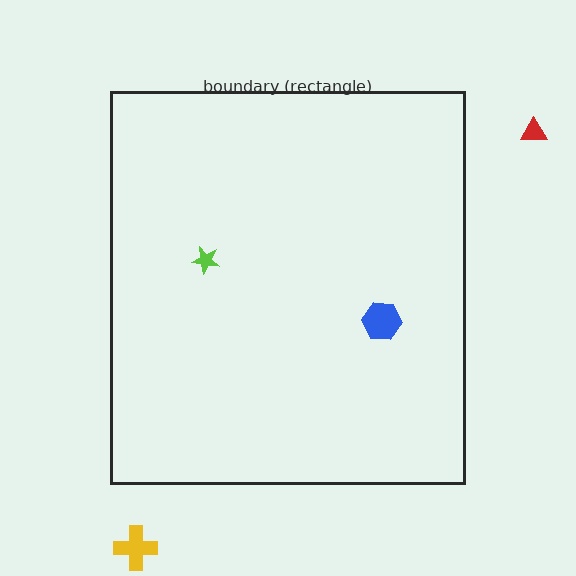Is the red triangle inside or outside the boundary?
Outside.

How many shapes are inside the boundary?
2 inside, 2 outside.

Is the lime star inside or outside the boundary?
Inside.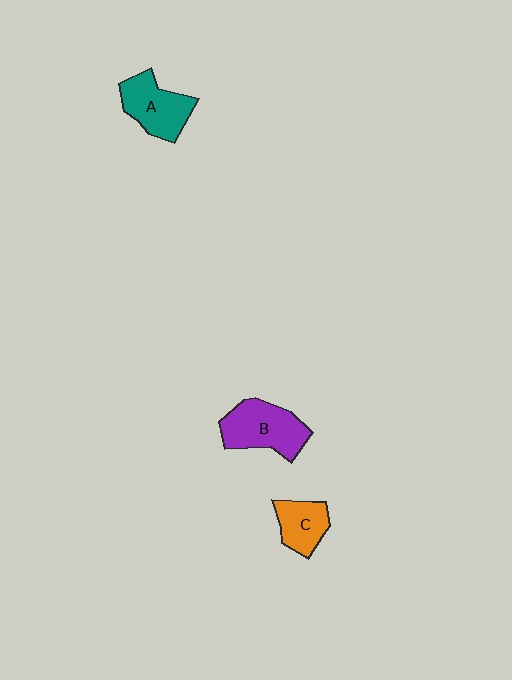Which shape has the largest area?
Shape B (purple).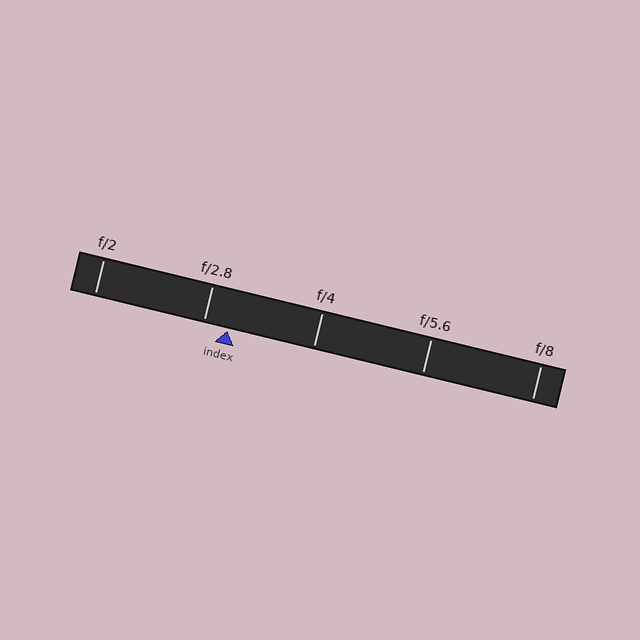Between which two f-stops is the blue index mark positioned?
The index mark is between f/2.8 and f/4.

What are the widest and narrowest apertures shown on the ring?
The widest aperture shown is f/2 and the narrowest is f/8.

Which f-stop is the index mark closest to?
The index mark is closest to f/2.8.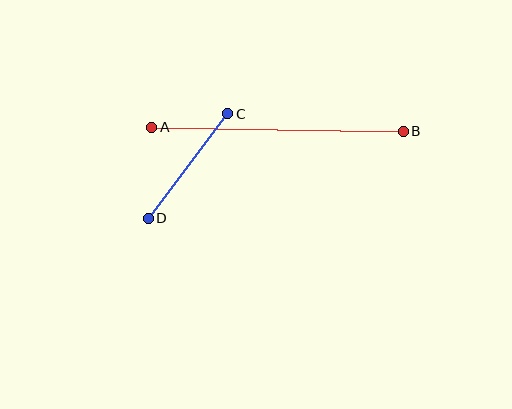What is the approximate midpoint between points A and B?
The midpoint is at approximately (277, 129) pixels.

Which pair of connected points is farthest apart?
Points A and B are farthest apart.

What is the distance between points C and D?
The distance is approximately 131 pixels.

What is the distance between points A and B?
The distance is approximately 252 pixels.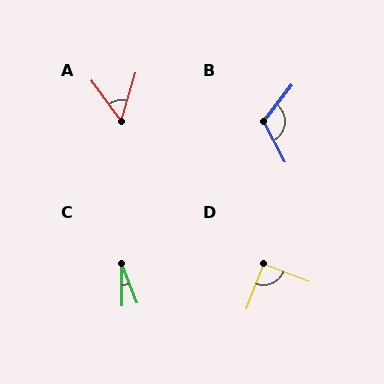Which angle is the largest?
B, at approximately 114 degrees.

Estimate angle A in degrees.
Approximately 53 degrees.